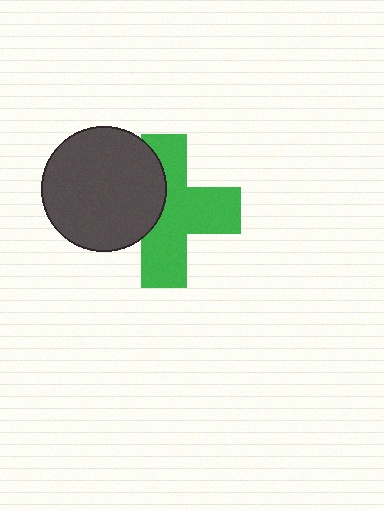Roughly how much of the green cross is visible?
About half of it is visible (roughly 64%).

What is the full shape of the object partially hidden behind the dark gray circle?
The partially hidden object is a green cross.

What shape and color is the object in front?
The object in front is a dark gray circle.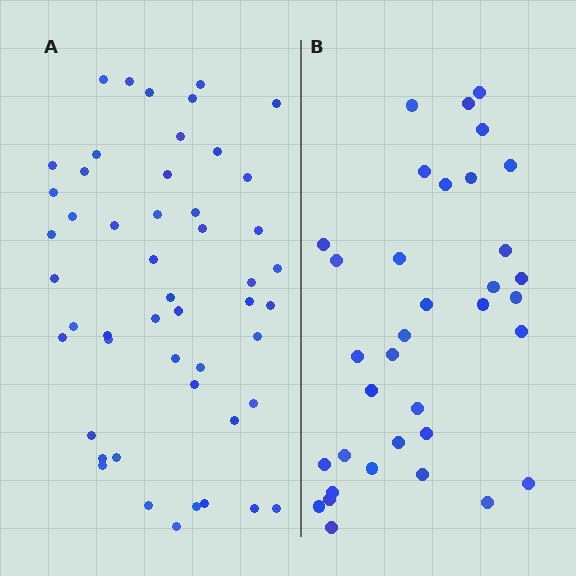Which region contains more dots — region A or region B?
Region A (the left region) has more dots.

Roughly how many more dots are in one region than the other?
Region A has approximately 15 more dots than region B.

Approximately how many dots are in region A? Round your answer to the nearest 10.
About 50 dots.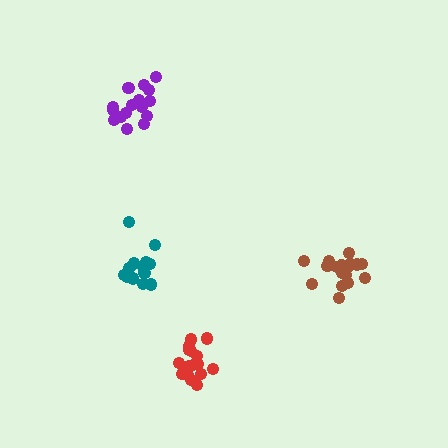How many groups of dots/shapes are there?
There are 4 groups.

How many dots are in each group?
Group 1: 18 dots, Group 2: 14 dots, Group 3: 16 dots, Group 4: 16 dots (64 total).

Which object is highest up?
The purple cluster is topmost.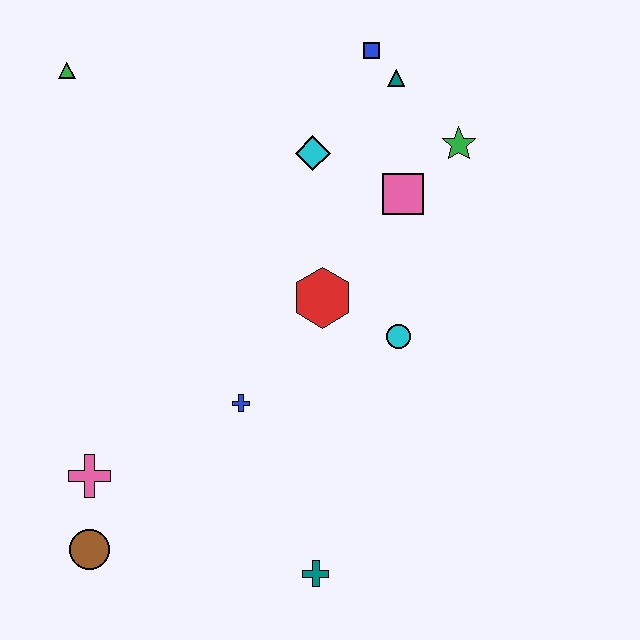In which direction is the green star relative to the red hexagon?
The green star is above the red hexagon.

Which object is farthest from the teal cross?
The green triangle is farthest from the teal cross.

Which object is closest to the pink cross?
The brown circle is closest to the pink cross.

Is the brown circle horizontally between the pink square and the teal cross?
No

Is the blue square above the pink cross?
Yes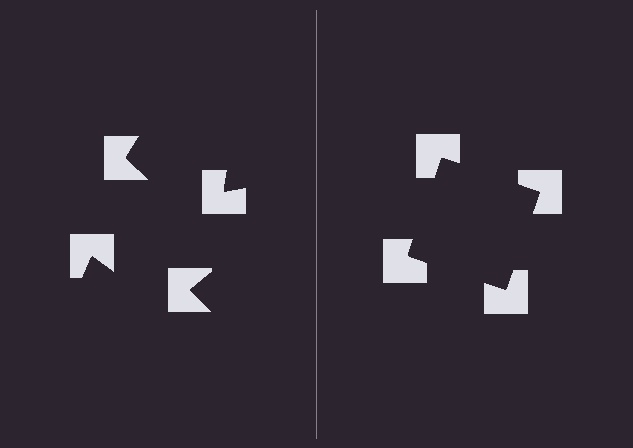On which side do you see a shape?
An illusory square appears on the right side. On the left side the wedge cuts are rotated, so no coherent shape forms.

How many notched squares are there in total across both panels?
8 — 4 on each side.